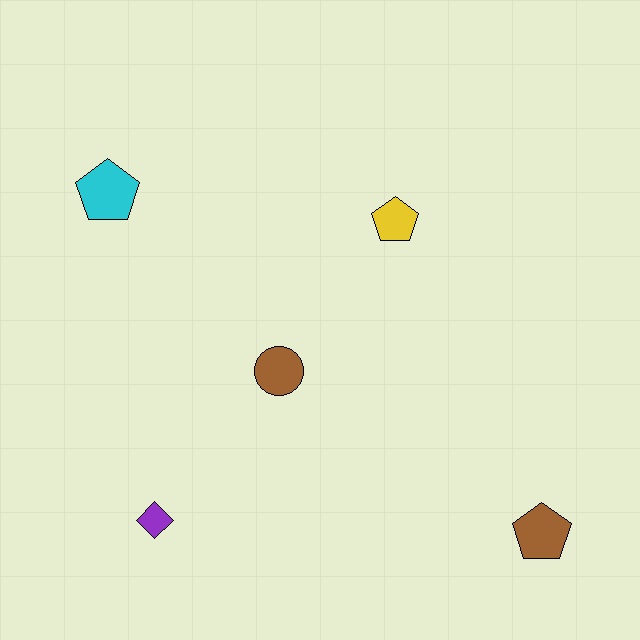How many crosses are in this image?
There are no crosses.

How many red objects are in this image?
There are no red objects.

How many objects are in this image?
There are 5 objects.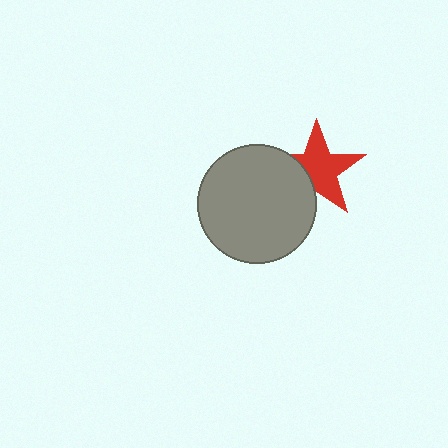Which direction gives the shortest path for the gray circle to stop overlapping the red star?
Moving left gives the shortest separation.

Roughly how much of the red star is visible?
Most of it is visible (roughly 69%).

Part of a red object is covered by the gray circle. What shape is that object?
It is a star.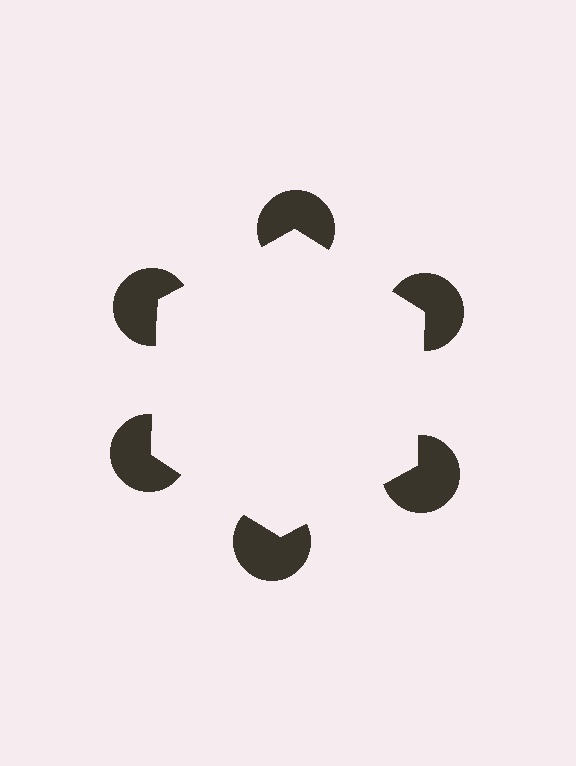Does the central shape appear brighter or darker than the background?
It typically appears slightly brighter than the background, even though no actual brightness change is drawn.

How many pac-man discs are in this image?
There are 6 — one at each vertex of the illusory hexagon.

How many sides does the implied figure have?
6 sides.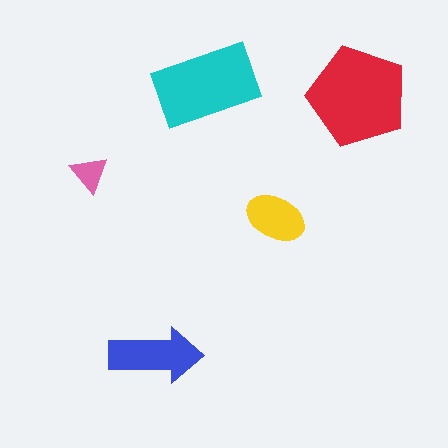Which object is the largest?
The red pentagon.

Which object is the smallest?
The pink triangle.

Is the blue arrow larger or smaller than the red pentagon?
Smaller.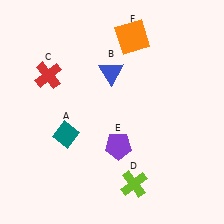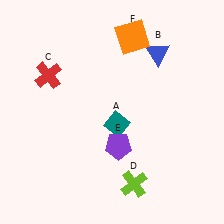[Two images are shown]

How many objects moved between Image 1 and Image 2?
2 objects moved between the two images.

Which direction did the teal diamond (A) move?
The teal diamond (A) moved right.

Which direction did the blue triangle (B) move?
The blue triangle (B) moved right.